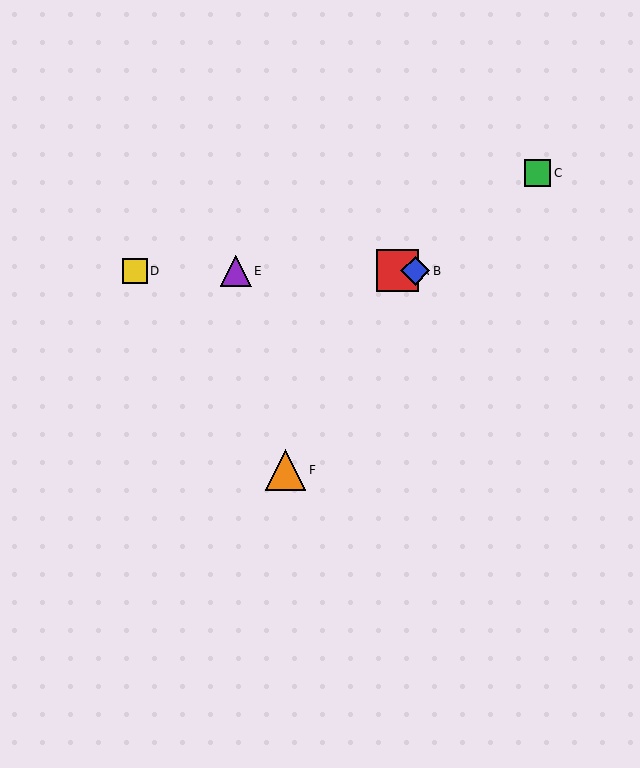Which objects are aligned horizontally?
Objects A, B, D, E are aligned horizontally.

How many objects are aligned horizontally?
4 objects (A, B, D, E) are aligned horizontally.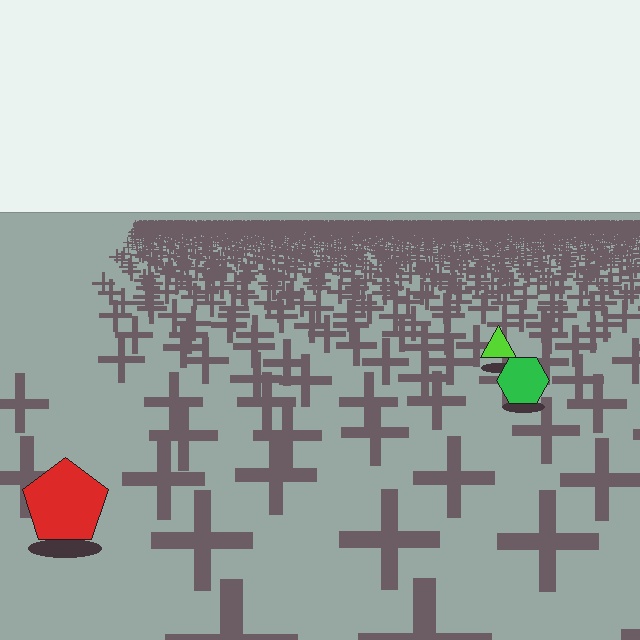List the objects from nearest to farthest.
From nearest to farthest: the red pentagon, the green hexagon, the lime triangle.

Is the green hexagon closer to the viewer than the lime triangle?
Yes. The green hexagon is closer — you can tell from the texture gradient: the ground texture is coarser near it.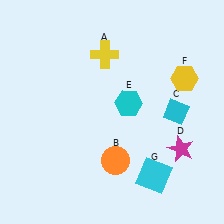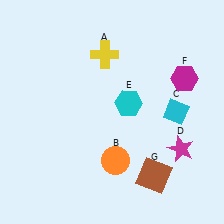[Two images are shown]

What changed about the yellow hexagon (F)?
In Image 1, F is yellow. In Image 2, it changed to magenta.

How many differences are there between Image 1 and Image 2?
There are 2 differences between the two images.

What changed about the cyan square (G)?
In Image 1, G is cyan. In Image 2, it changed to brown.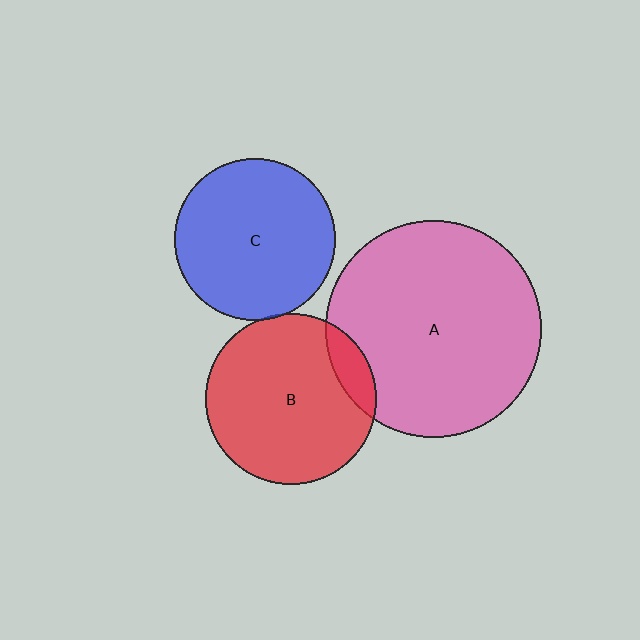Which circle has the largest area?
Circle A (pink).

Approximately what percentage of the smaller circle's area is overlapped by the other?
Approximately 5%.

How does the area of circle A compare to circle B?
Approximately 1.6 times.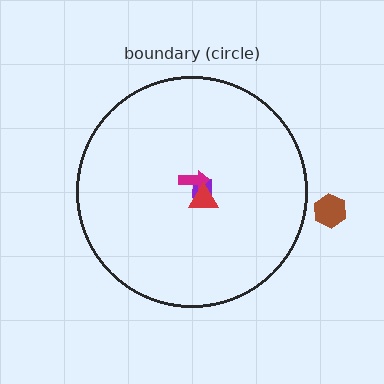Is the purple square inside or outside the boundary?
Inside.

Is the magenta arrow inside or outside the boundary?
Inside.